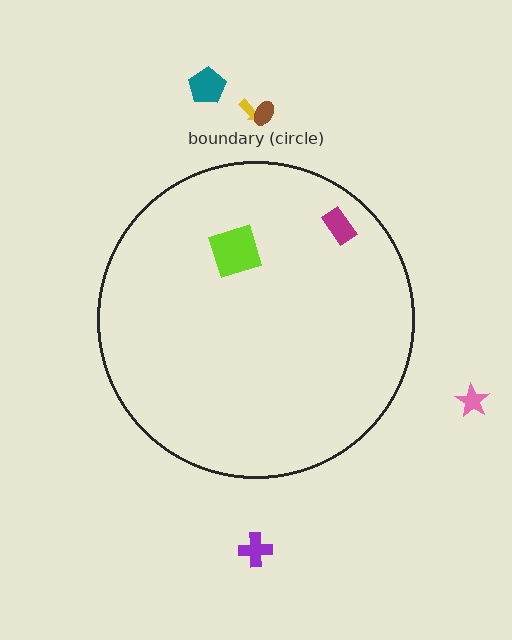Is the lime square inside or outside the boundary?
Inside.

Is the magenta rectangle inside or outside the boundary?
Inside.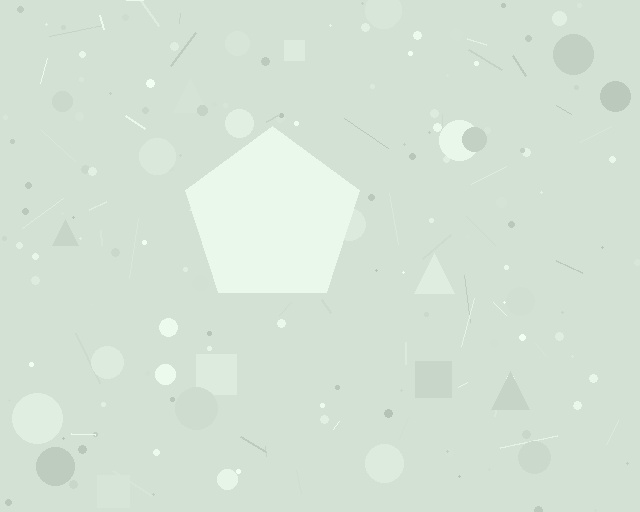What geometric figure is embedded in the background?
A pentagon is embedded in the background.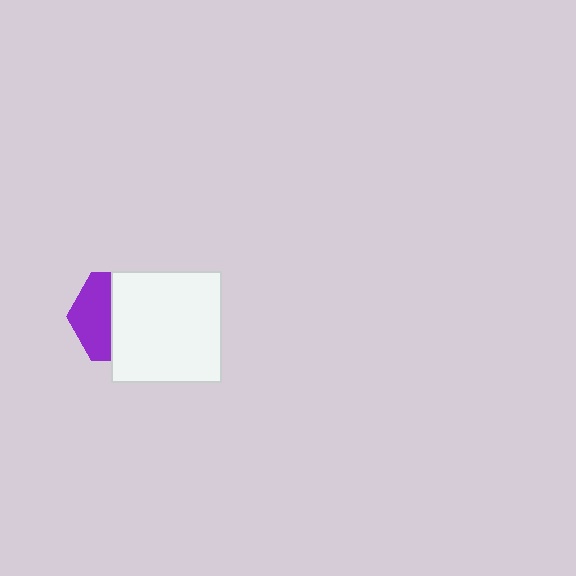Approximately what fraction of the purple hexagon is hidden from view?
Roughly 57% of the purple hexagon is hidden behind the white square.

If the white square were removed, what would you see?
You would see the complete purple hexagon.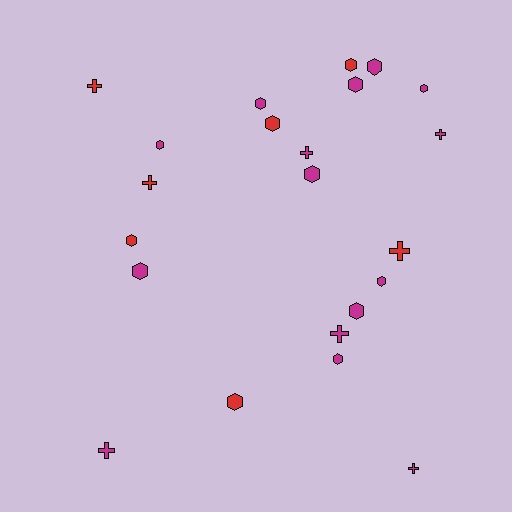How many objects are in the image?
There are 22 objects.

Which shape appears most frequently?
Hexagon, with 14 objects.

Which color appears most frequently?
Magenta, with 15 objects.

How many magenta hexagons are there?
There are 10 magenta hexagons.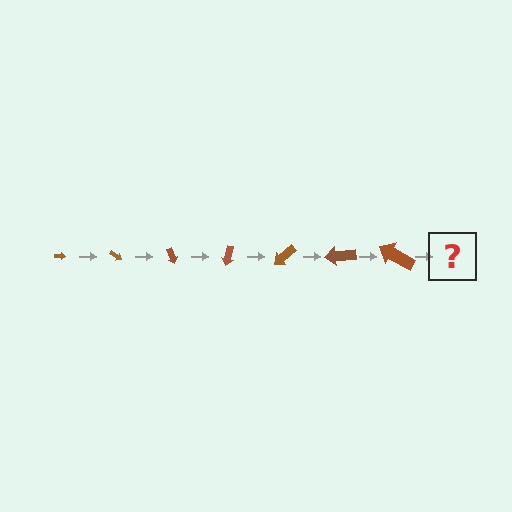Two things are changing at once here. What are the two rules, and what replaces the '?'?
The two rules are that the arrow grows larger each step and it rotates 35 degrees each step. The '?' should be an arrow, larger than the previous one and rotated 245 degrees from the start.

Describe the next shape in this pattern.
It should be an arrow, larger than the previous one and rotated 245 degrees from the start.